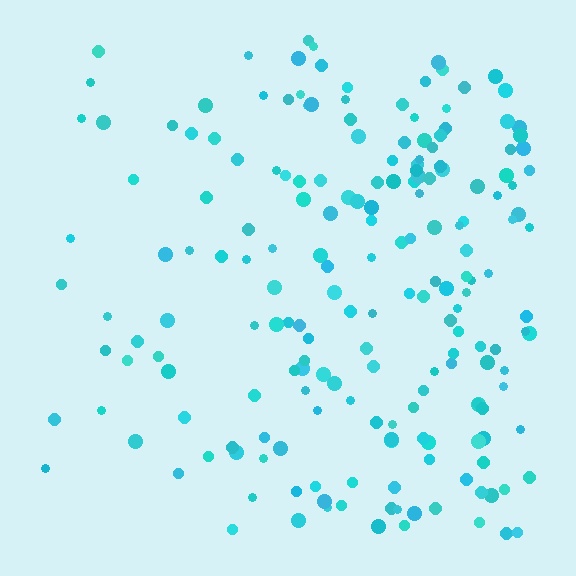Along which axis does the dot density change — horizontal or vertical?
Horizontal.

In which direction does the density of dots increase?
From left to right, with the right side densest.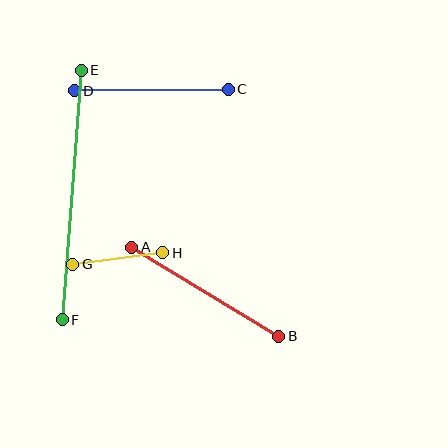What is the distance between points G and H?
The distance is approximately 91 pixels.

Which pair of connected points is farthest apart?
Points E and F are farthest apart.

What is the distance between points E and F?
The distance is approximately 250 pixels.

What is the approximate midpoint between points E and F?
The midpoint is at approximately (72, 195) pixels.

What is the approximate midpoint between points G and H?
The midpoint is at approximately (118, 258) pixels.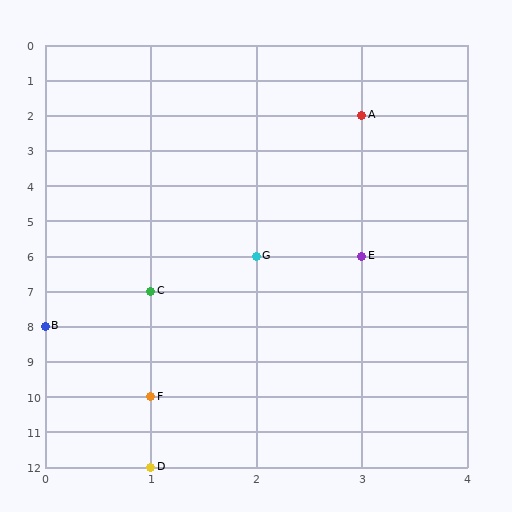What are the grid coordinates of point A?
Point A is at grid coordinates (3, 2).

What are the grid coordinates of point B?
Point B is at grid coordinates (0, 8).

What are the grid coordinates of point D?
Point D is at grid coordinates (1, 12).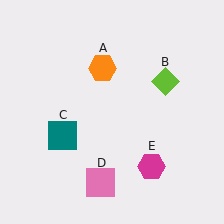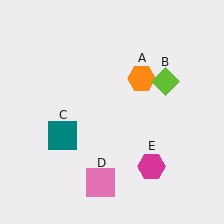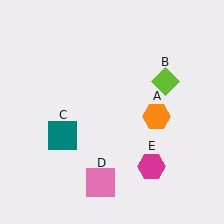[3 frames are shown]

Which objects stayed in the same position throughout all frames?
Lime diamond (object B) and teal square (object C) and pink square (object D) and magenta hexagon (object E) remained stationary.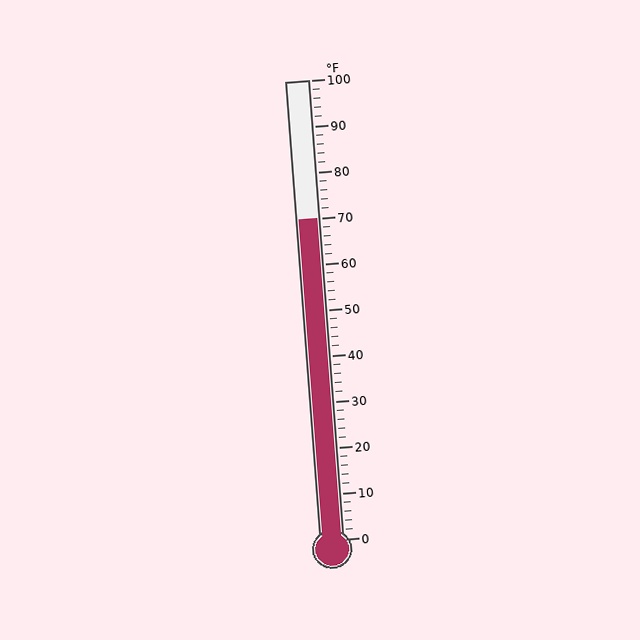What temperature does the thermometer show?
The thermometer shows approximately 70°F.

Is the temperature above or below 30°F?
The temperature is above 30°F.